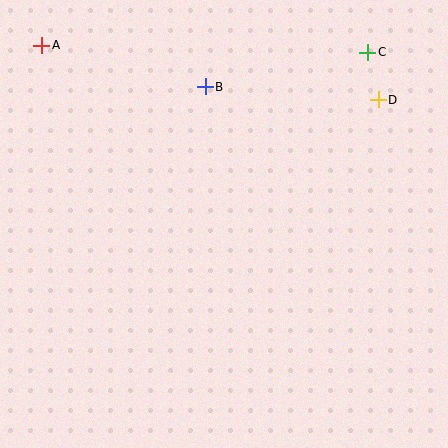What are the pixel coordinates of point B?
Point B is at (205, 87).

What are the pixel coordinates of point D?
Point D is at (378, 100).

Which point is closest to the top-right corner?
Point C is closest to the top-right corner.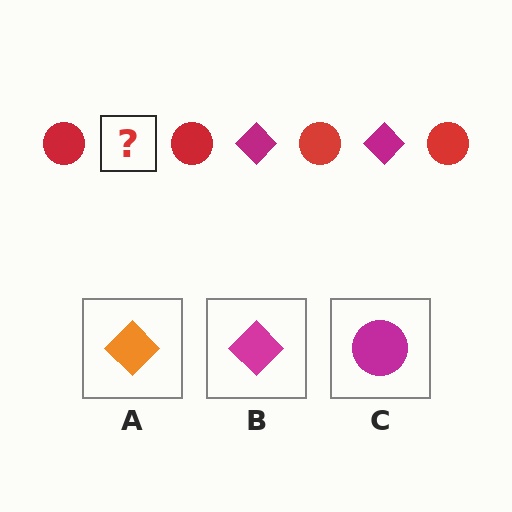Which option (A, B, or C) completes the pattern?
B.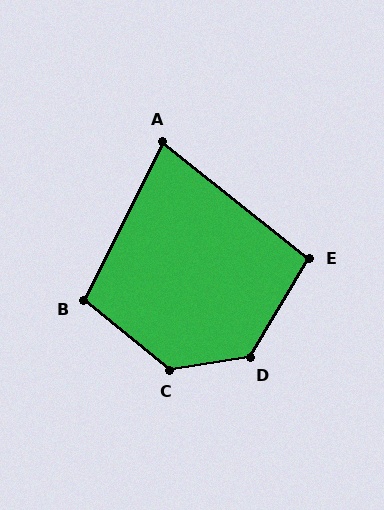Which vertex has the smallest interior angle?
A, at approximately 78 degrees.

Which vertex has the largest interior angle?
C, at approximately 132 degrees.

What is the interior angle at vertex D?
Approximately 130 degrees (obtuse).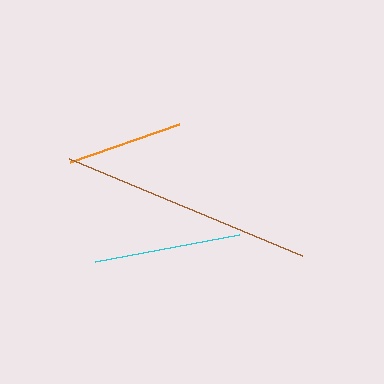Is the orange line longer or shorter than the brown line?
The brown line is longer than the orange line.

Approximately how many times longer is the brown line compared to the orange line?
The brown line is approximately 2.2 times the length of the orange line.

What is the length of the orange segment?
The orange segment is approximately 115 pixels long.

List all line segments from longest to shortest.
From longest to shortest: brown, cyan, orange.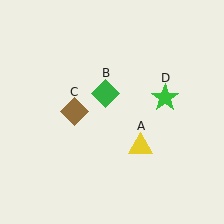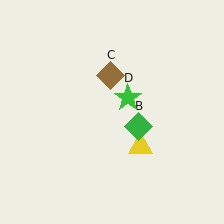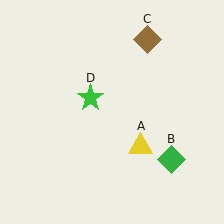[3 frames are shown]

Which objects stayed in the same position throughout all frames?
Yellow triangle (object A) remained stationary.